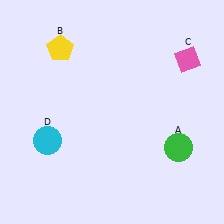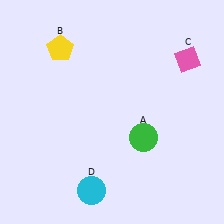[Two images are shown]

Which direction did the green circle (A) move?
The green circle (A) moved left.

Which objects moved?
The objects that moved are: the green circle (A), the cyan circle (D).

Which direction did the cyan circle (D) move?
The cyan circle (D) moved down.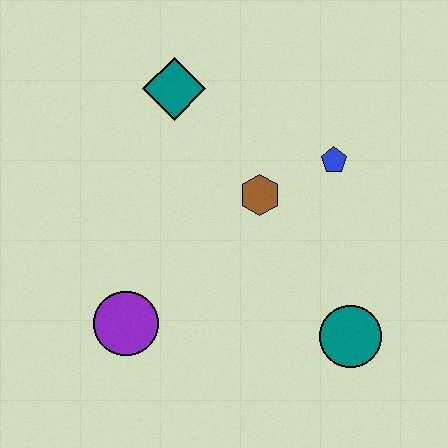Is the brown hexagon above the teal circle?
Yes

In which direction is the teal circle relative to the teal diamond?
The teal circle is below the teal diamond.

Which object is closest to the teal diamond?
The brown hexagon is closest to the teal diamond.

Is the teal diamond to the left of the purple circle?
No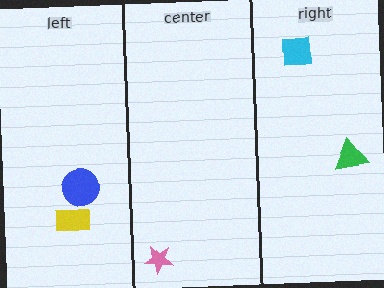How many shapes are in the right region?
2.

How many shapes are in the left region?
2.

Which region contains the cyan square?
The right region.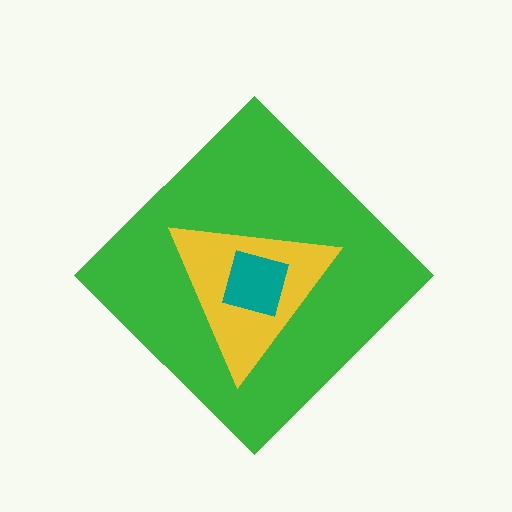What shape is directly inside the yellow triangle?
The teal square.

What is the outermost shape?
The green diamond.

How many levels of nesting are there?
3.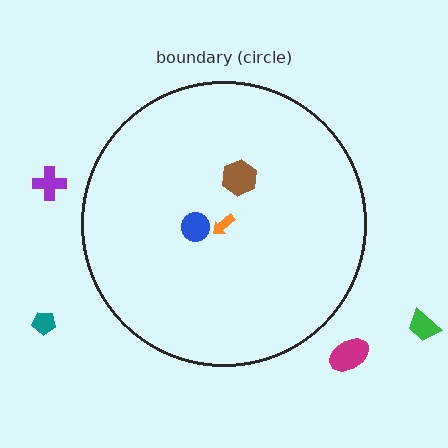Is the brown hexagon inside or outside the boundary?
Inside.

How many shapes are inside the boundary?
3 inside, 4 outside.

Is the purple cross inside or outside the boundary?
Outside.